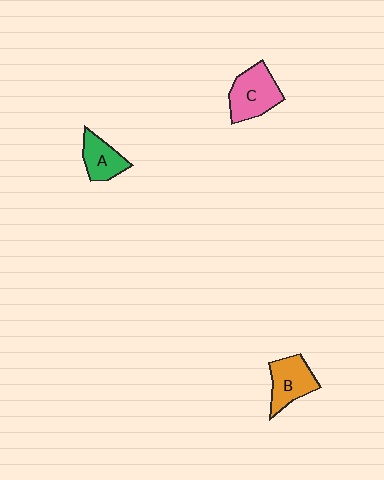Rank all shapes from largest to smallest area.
From largest to smallest: C (pink), B (orange), A (green).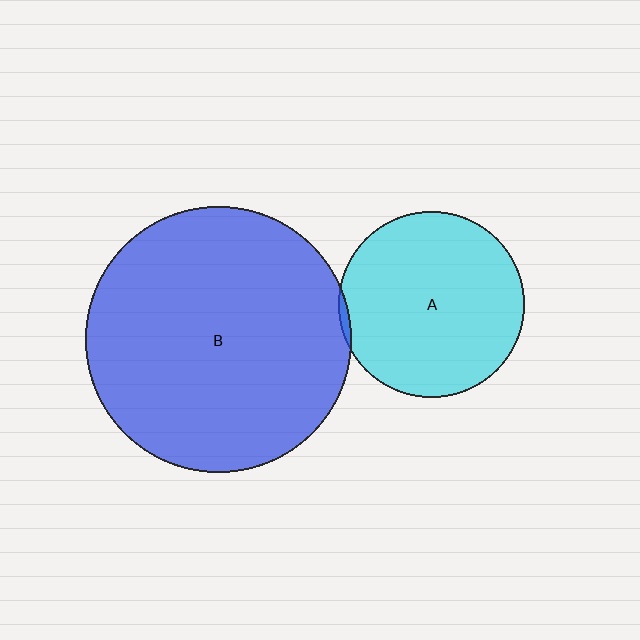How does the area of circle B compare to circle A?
Approximately 2.0 times.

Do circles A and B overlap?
Yes.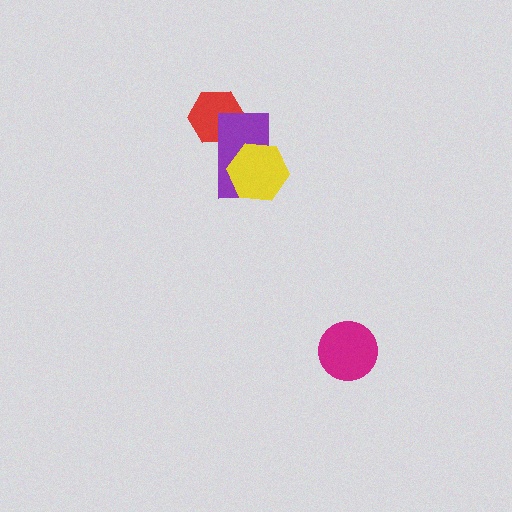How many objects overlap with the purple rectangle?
2 objects overlap with the purple rectangle.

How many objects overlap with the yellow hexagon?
1 object overlaps with the yellow hexagon.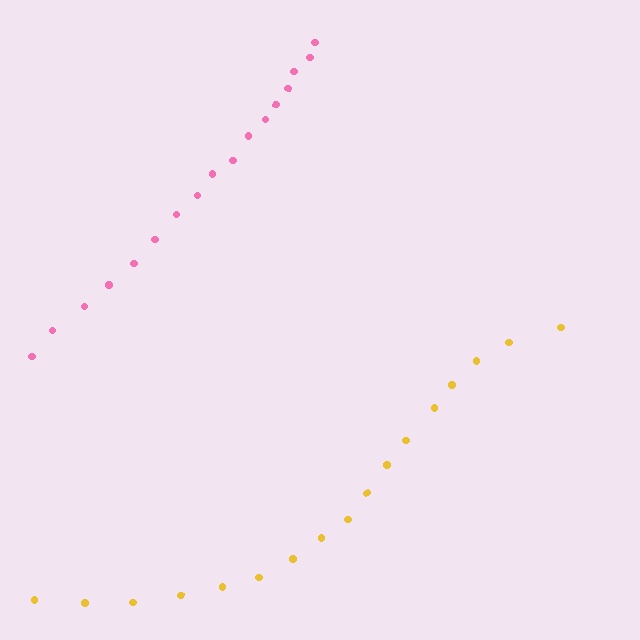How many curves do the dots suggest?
There are 2 distinct paths.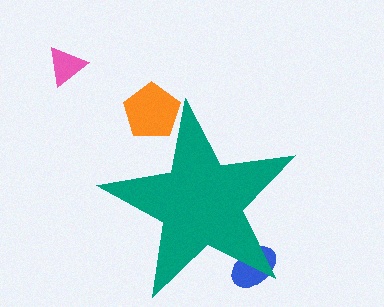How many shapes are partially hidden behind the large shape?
2 shapes are partially hidden.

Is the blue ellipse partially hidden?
Yes, the blue ellipse is partially hidden behind the teal star.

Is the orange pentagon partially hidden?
Yes, the orange pentagon is partially hidden behind the teal star.